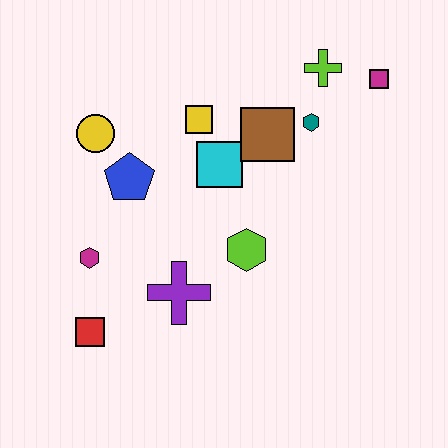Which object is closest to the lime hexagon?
The purple cross is closest to the lime hexagon.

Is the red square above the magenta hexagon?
No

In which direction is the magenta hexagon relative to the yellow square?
The magenta hexagon is below the yellow square.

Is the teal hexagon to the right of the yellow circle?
Yes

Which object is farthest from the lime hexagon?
The magenta square is farthest from the lime hexagon.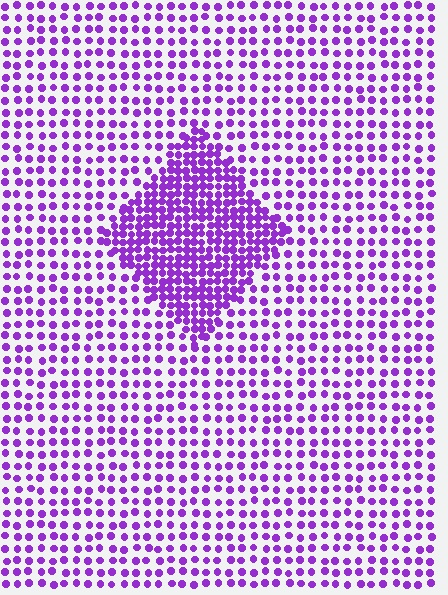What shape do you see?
I see a diamond.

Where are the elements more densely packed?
The elements are more densely packed inside the diamond boundary.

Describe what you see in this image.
The image contains small purple elements arranged at two different densities. A diamond-shaped region is visible where the elements are more densely packed than the surrounding area.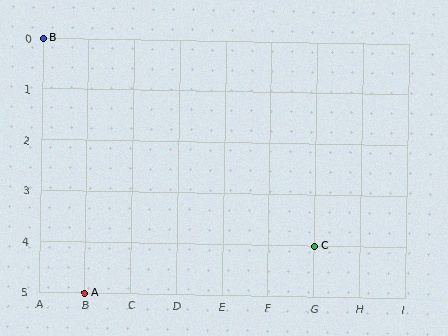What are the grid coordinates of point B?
Point B is at grid coordinates (A, 0).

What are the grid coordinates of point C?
Point C is at grid coordinates (G, 4).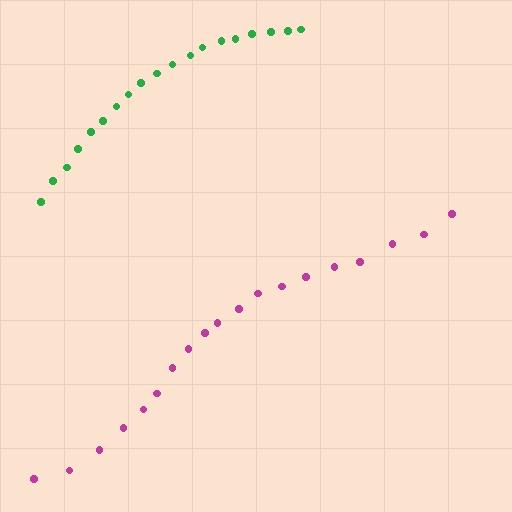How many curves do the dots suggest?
There are 2 distinct paths.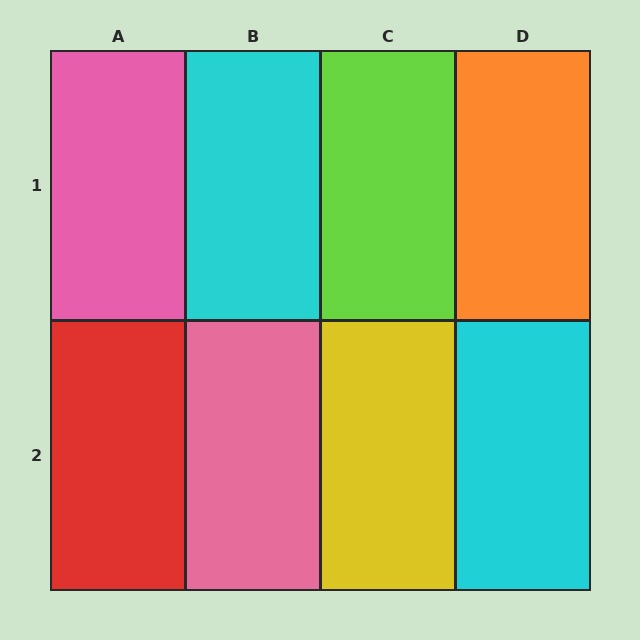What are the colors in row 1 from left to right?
Pink, cyan, lime, orange.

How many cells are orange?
1 cell is orange.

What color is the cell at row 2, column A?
Red.